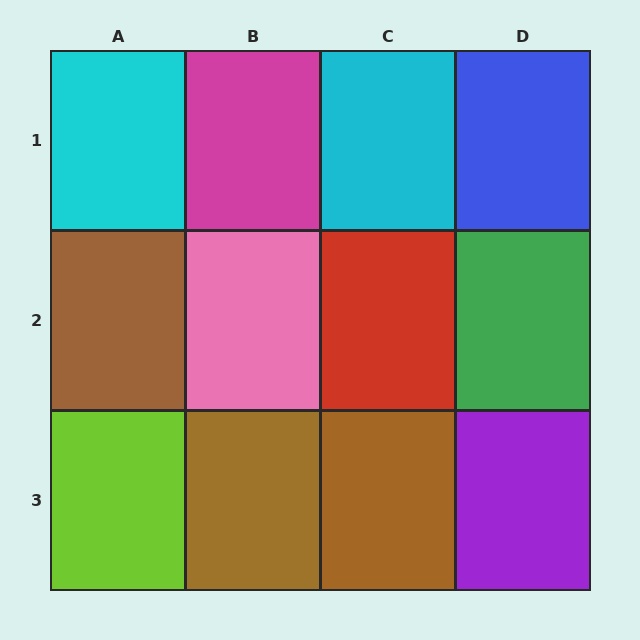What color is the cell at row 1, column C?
Cyan.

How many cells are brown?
3 cells are brown.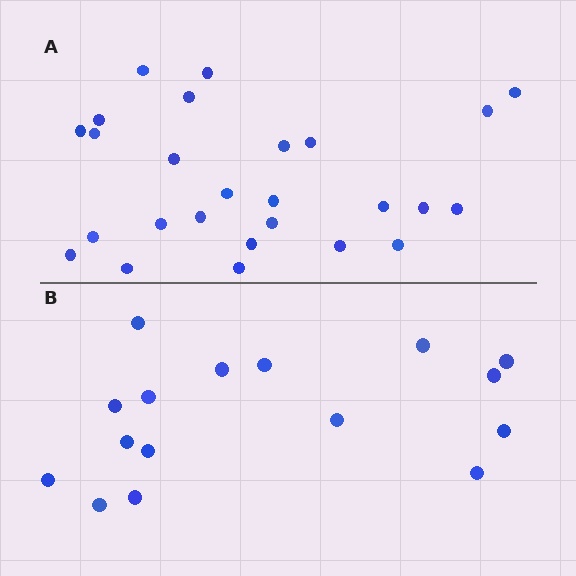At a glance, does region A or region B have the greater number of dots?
Region A (the top region) has more dots.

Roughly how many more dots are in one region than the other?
Region A has roughly 10 or so more dots than region B.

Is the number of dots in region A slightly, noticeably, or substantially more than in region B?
Region A has substantially more. The ratio is roughly 1.6 to 1.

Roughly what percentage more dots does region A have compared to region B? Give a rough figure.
About 60% more.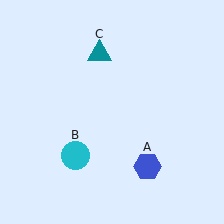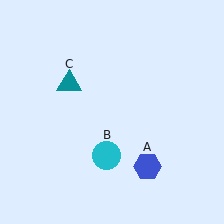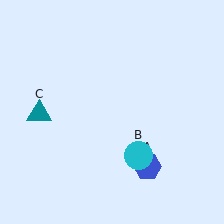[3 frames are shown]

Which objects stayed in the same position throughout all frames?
Blue hexagon (object A) remained stationary.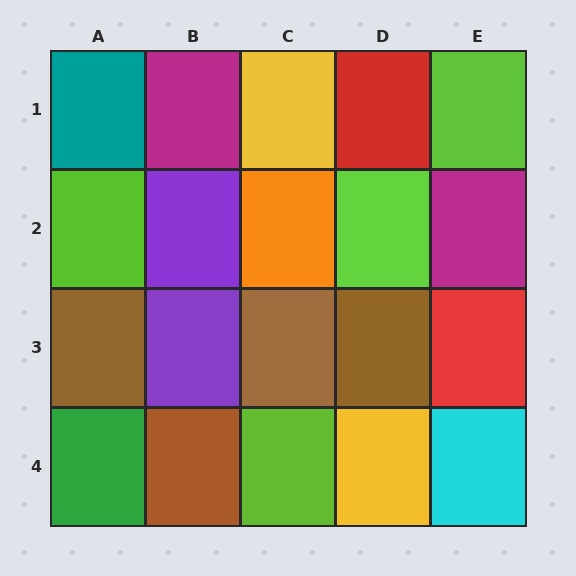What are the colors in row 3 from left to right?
Brown, purple, brown, brown, red.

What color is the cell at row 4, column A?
Green.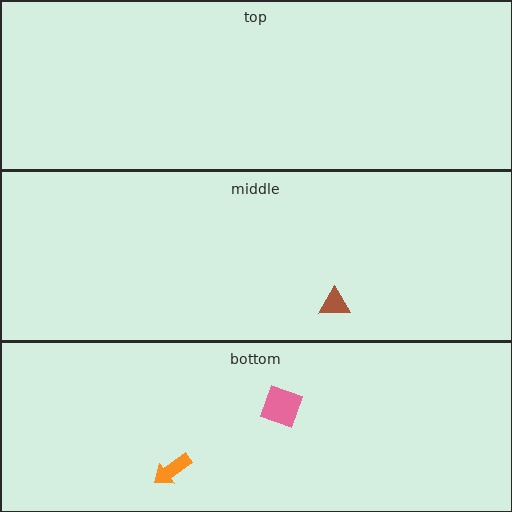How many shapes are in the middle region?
1.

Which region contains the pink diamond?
The bottom region.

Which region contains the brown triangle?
The middle region.